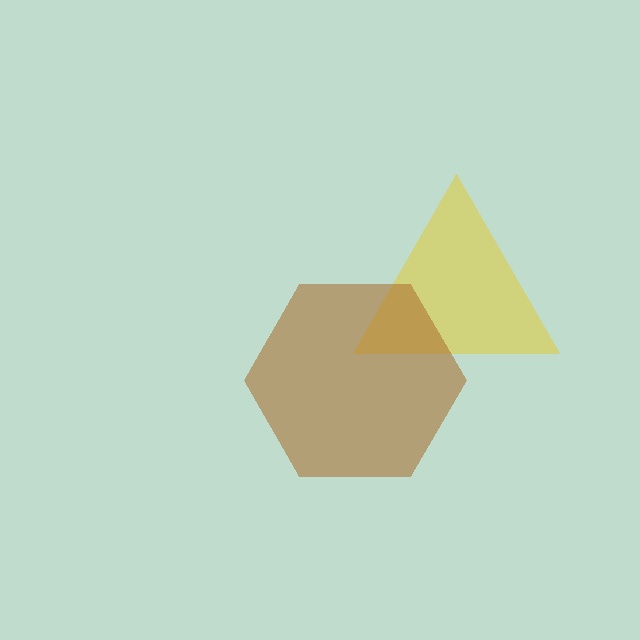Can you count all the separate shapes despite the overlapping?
Yes, there are 2 separate shapes.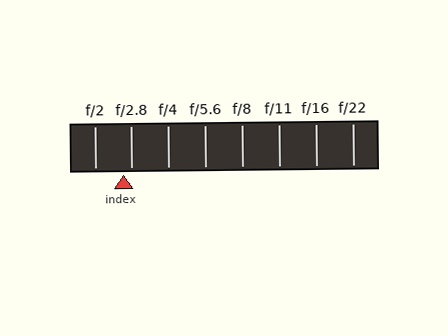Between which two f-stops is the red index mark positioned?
The index mark is between f/2 and f/2.8.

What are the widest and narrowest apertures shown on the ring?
The widest aperture shown is f/2 and the narrowest is f/22.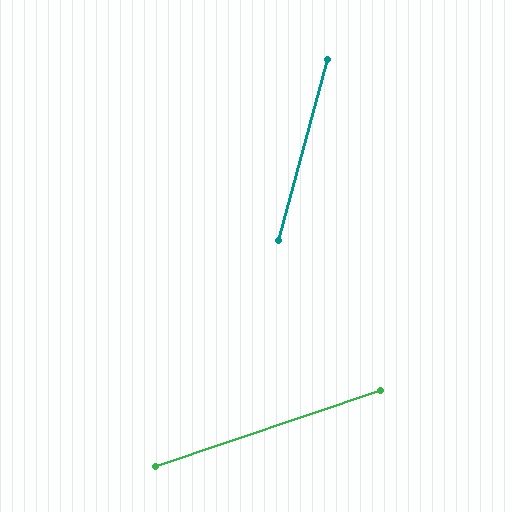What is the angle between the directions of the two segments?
Approximately 56 degrees.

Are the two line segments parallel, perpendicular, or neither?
Neither parallel nor perpendicular — they differ by about 56°.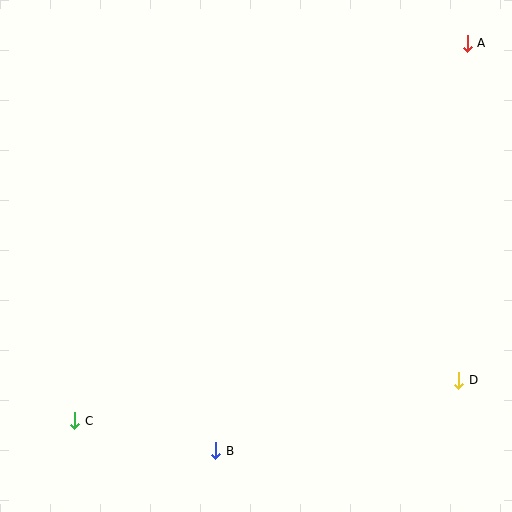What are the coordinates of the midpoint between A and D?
The midpoint between A and D is at (463, 212).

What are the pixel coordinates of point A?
Point A is at (467, 43).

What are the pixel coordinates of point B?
Point B is at (216, 451).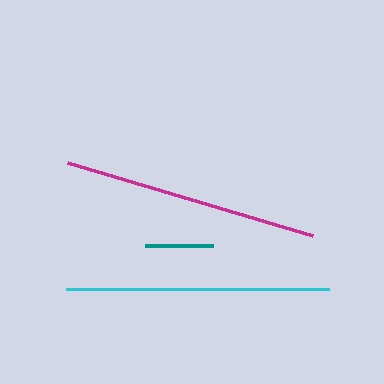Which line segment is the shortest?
The teal line is the shortest at approximately 68 pixels.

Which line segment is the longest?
The cyan line is the longest at approximately 264 pixels.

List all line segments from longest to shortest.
From longest to shortest: cyan, magenta, teal.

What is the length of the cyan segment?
The cyan segment is approximately 264 pixels long.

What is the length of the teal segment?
The teal segment is approximately 68 pixels long.